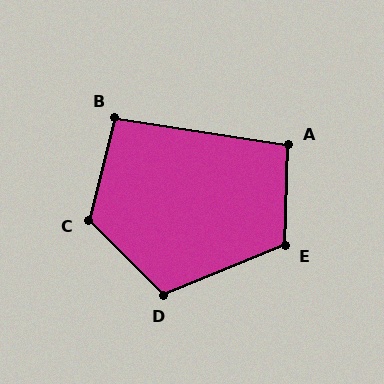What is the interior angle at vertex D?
Approximately 113 degrees (obtuse).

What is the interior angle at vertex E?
Approximately 114 degrees (obtuse).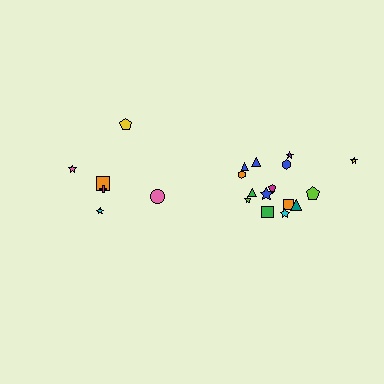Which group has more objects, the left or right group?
The right group.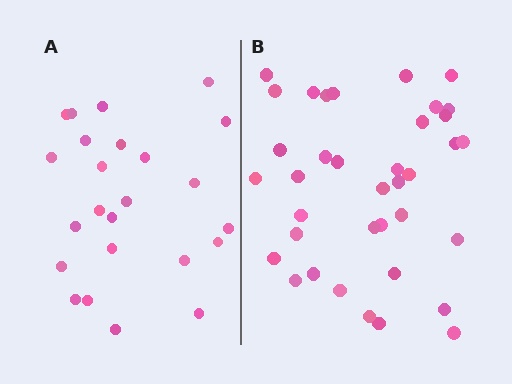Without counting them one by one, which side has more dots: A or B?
Region B (the right region) has more dots.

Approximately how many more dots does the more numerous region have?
Region B has approximately 15 more dots than region A.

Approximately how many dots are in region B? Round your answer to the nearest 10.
About 40 dots. (The exact count is 37, which rounds to 40.)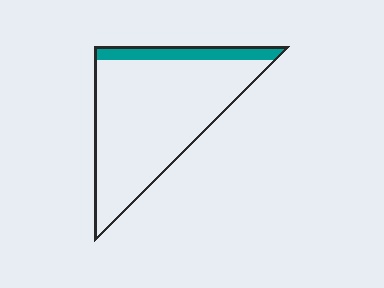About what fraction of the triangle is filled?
About one eighth (1/8).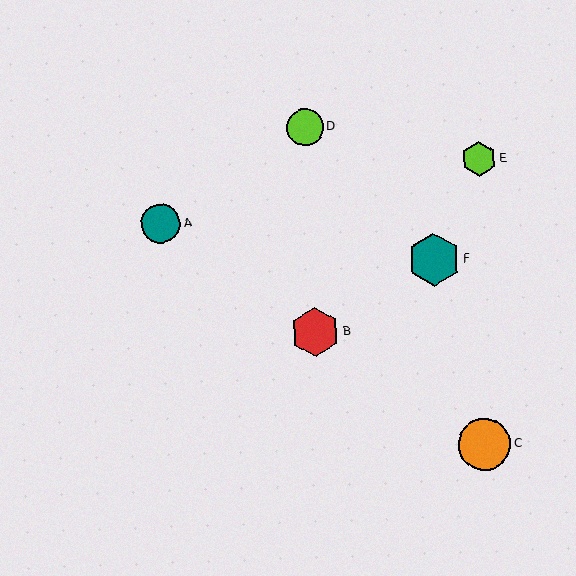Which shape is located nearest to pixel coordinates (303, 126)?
The lime circle (labeled D) at (305, 128) is nearest to that location.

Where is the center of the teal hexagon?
The center of the teal hexagon is at (434, 260).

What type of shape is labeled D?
Shape D is a lime circle.